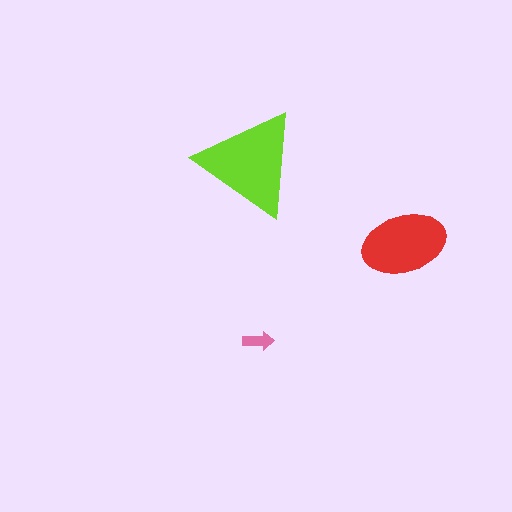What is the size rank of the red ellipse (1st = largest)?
2nd.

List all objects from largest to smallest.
The lime triangle, the red ellipse, the pink arrow.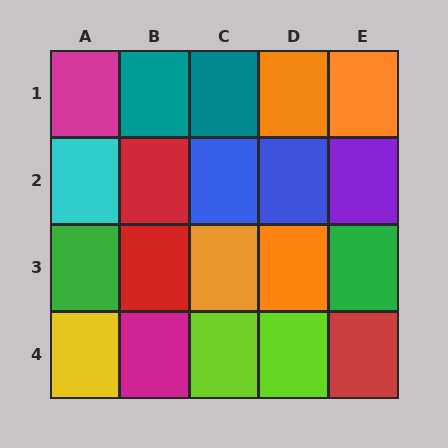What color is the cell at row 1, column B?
Teal.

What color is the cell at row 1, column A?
Magenta.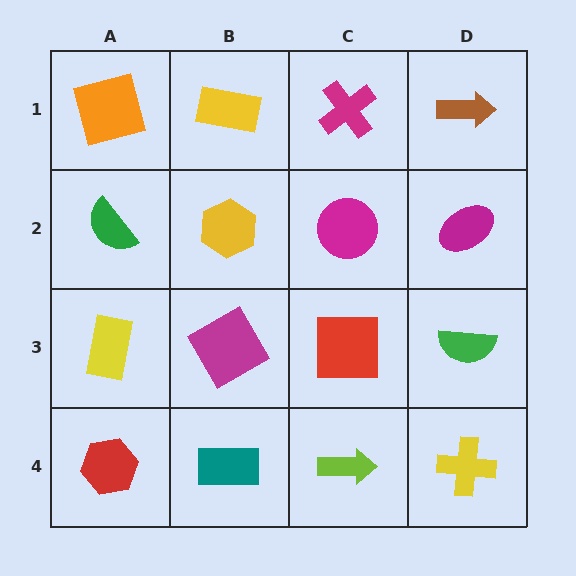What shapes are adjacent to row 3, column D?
A magenta ellipse (row 2, column D), a yellow cross (row 4, column D), a red square (row 3, column C).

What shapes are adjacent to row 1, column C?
A magenta circle (row 2, column C), a yellow rectangle (row 1, column B), a brown arrow (row 1, column D).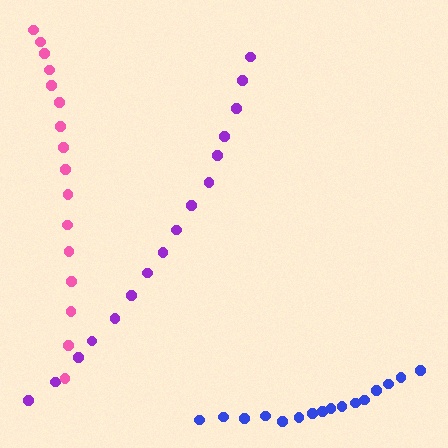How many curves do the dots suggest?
There are 3 distinct paths.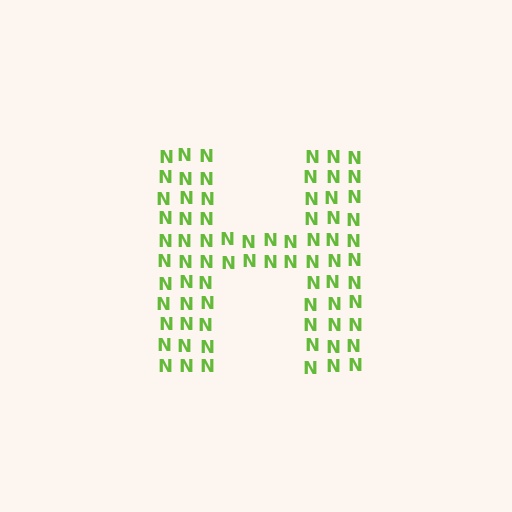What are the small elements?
The small elements are letter N's.